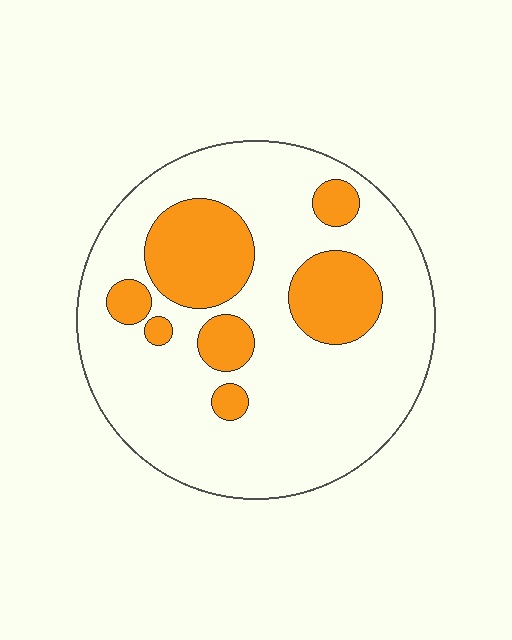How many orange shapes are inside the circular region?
7.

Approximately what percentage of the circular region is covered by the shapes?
Approximately 25%.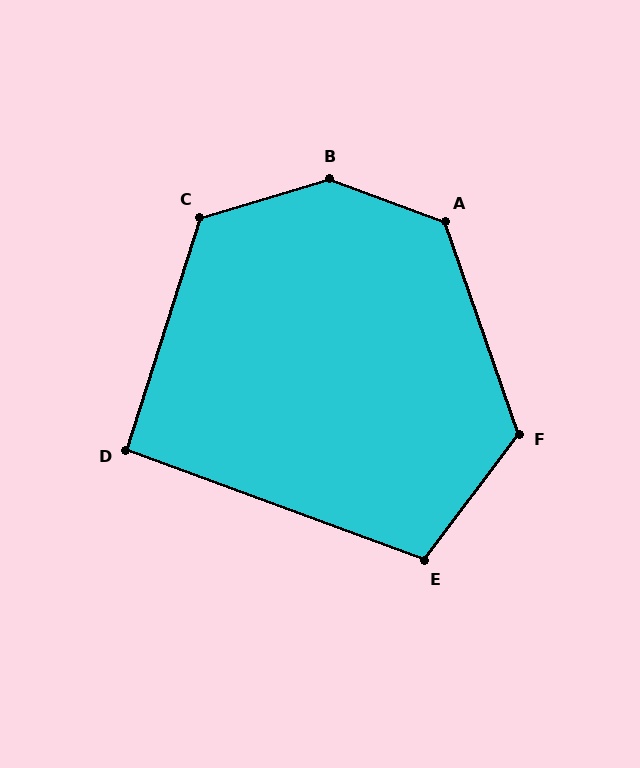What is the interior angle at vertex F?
Approximately 124 degrees (obtuse).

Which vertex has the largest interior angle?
B, at approximately 143 degrees.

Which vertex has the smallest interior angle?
D, at approximately 93 degrees.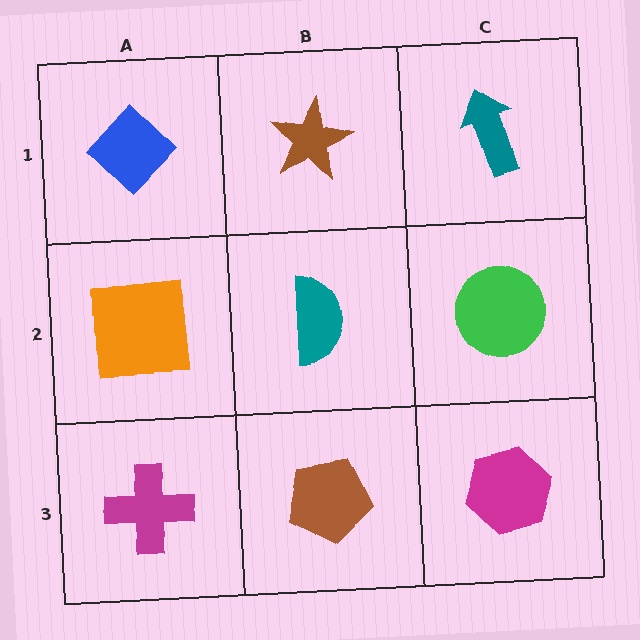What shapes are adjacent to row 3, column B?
A teal semicircle (row 2, column B), a magenta cross (row 3, column A), a magenta hexagon (row 3, column C).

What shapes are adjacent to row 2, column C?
A teal arrow (row 1, column C), a magenta hexagon (row 3, column C), a teal semicircle (row 2, column B).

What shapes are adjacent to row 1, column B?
A teal semicircle (row 2, column B), a blue diamond (row 1, column A), a teal arrow (row 1, column C).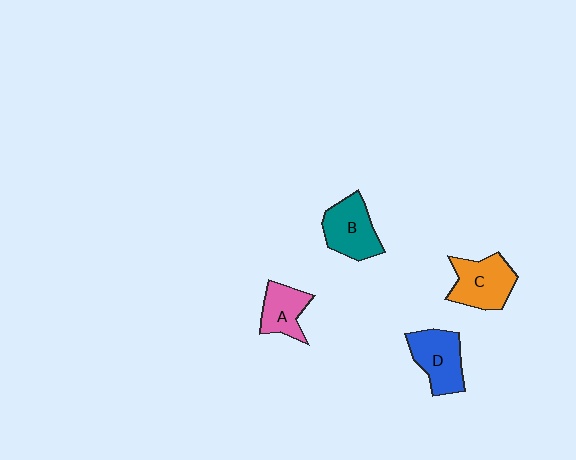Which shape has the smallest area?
Shape A (pink).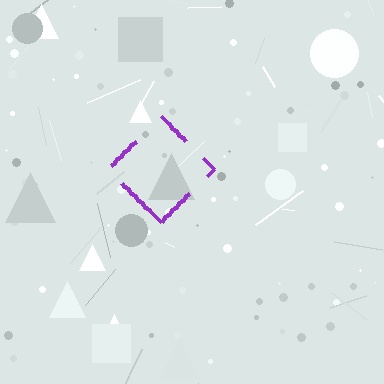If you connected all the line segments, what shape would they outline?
They would outline a diamond.